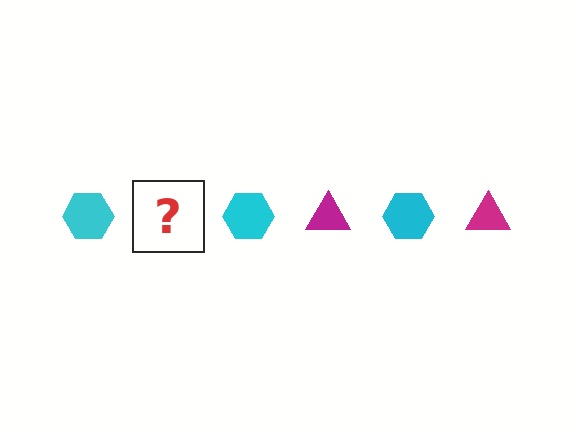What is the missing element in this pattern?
The missing element is a magenta triangle.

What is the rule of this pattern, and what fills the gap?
The rule is that the pattern alternates between cyan hexagon and magenta triangle. The gap should be filled with a magenta triangle.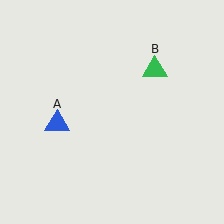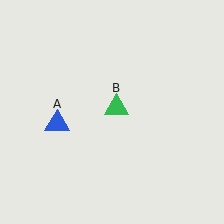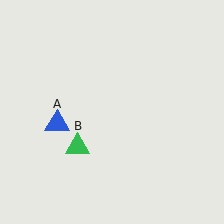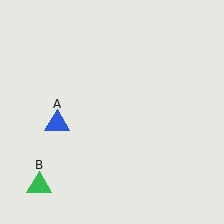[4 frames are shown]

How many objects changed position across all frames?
1 object changed position: green triangle (object B).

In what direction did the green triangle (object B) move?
The green triangle (object B) moved down and to the left.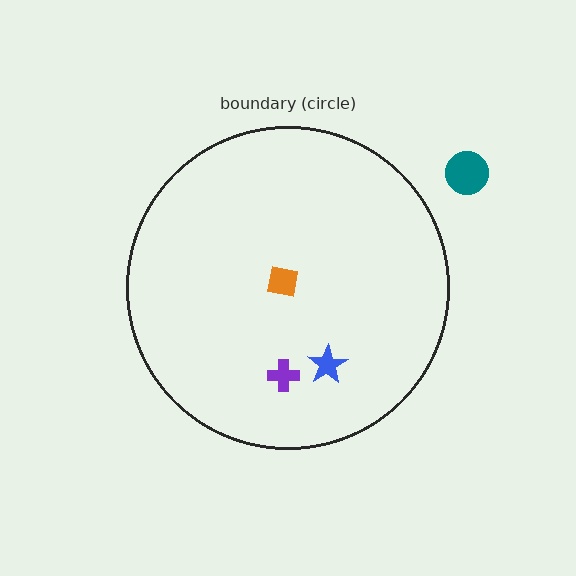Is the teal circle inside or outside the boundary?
Outside.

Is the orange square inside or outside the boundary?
Inside.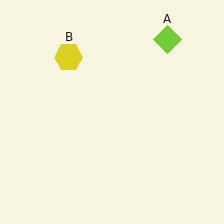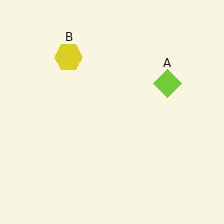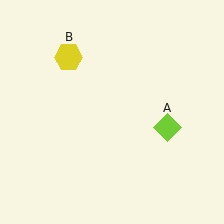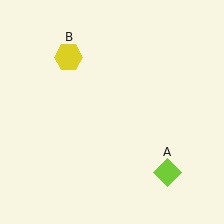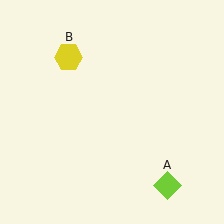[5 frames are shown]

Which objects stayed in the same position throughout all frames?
Yellow hexagon (object B) remained stationary.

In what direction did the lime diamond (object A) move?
The lime diamond (object A) moved down.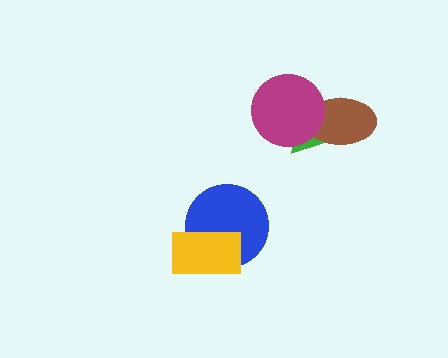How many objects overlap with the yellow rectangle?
1 object overlaps with the yellow rectangle.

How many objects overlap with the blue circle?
1 object overlaps with the blue circle.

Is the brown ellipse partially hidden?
Yes, it is partially covered by another shape.